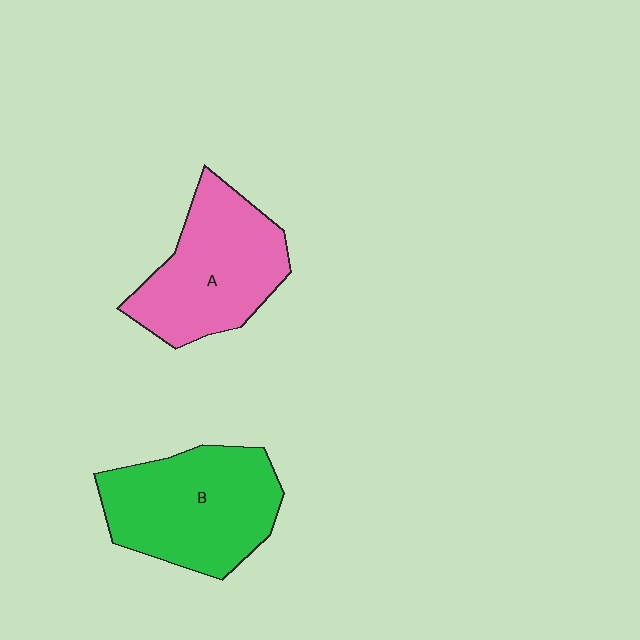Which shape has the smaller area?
Shape A (pink).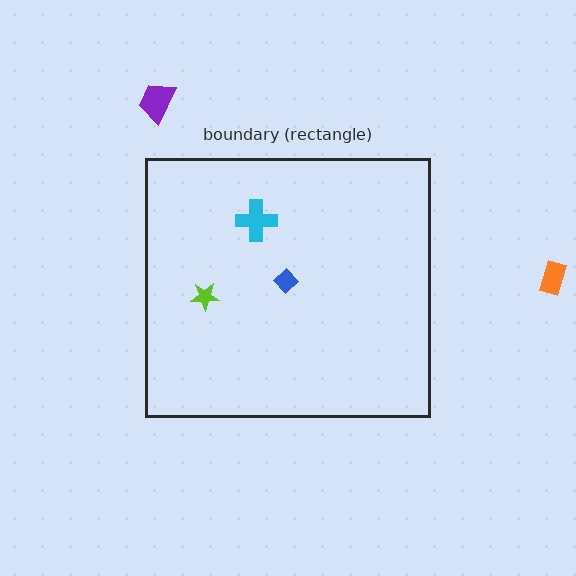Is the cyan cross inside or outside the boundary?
Inside.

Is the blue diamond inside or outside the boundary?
Inside.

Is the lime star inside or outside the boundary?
Inside.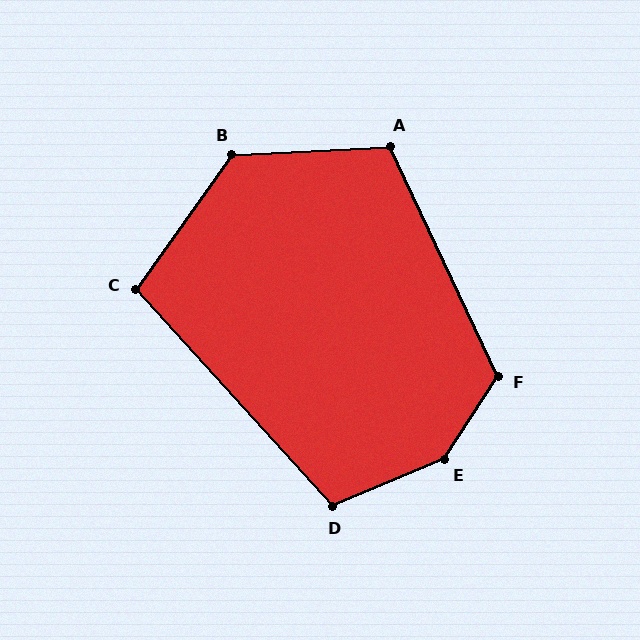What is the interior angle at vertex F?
Approximately 122 degrees (obtuse).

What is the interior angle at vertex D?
Approximately 109 degrees (obtuse).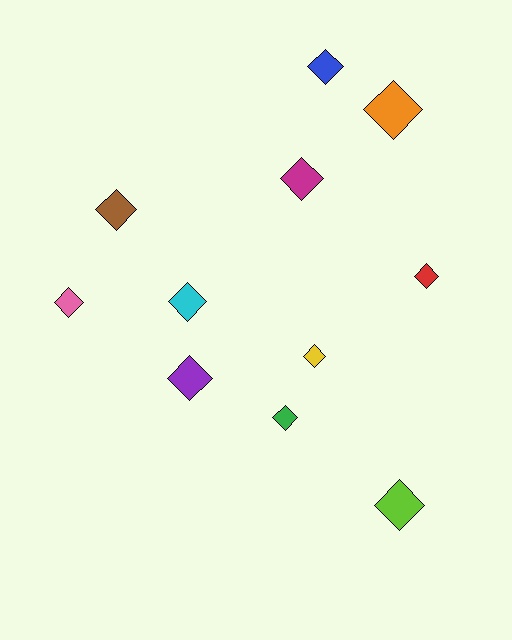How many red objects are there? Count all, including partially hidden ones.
There is 1 red object.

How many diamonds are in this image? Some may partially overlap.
There are 11 diamonds.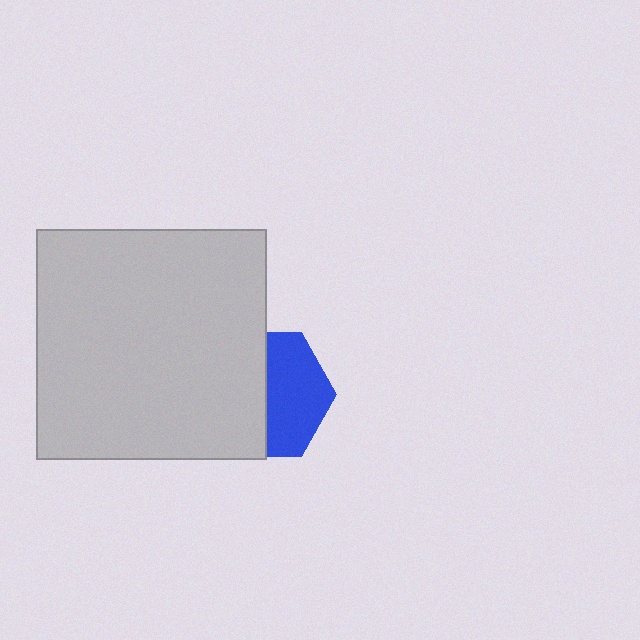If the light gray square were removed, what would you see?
You would see the complete blue hexagon.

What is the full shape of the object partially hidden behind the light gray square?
The partially hidden object is a blue hexagon.